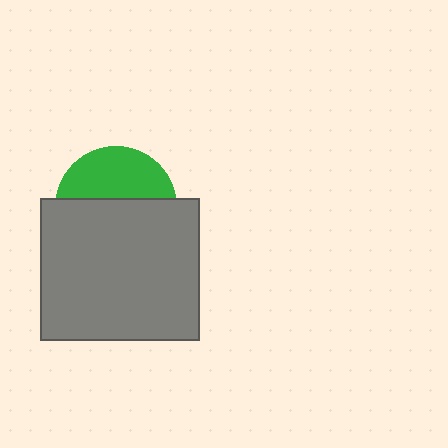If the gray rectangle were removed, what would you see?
You would see the complete green circle.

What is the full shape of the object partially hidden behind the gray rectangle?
The partially hidden object is a green circle.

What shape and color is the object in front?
The object in front is a gray rectangle.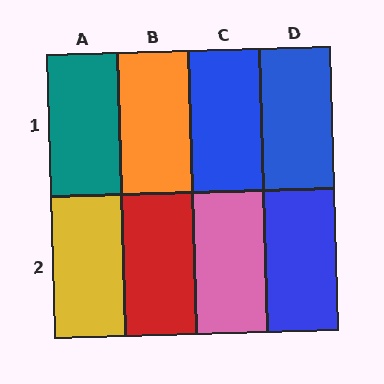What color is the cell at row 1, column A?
Teal.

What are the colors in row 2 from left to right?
Yellow, red, pink, blue.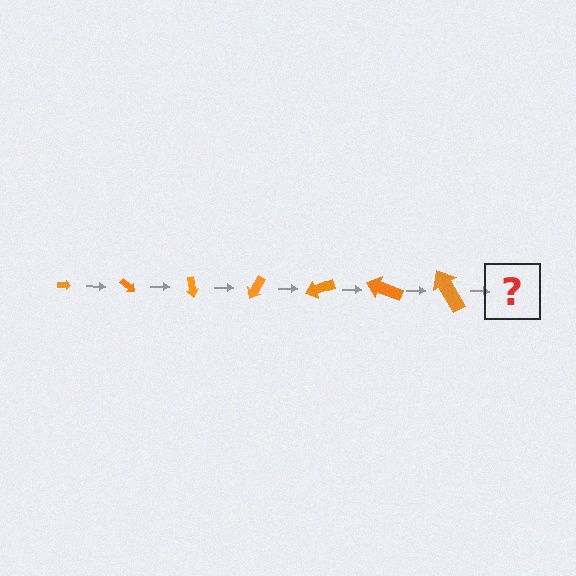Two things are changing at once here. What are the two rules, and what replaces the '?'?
The two rules are that the arrow grows larger each step and it rotates 40 degrees each step. The '?' should be an arrow, larger than the previous one and rotated 280 degrees from the start.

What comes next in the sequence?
The next element should be an arrow, larger than the previous one and rotated 280 degrees from the start.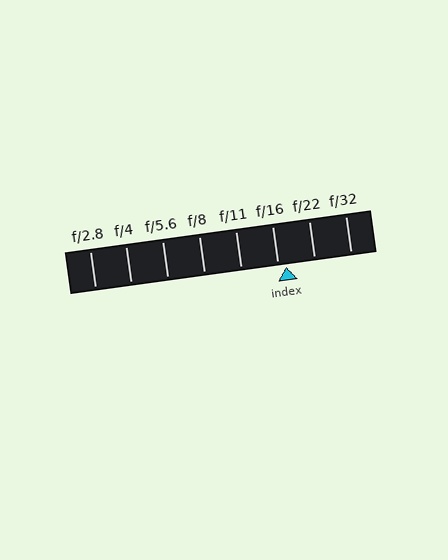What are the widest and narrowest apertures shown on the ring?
The widest aperture shown is f/2.8 and the narrowest is f/32.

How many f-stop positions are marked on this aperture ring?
There are 8 f-stop positions marked.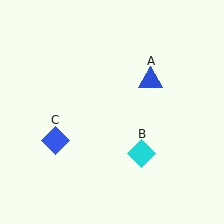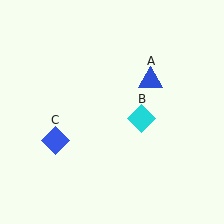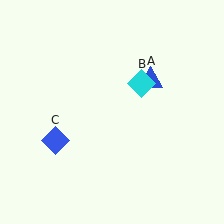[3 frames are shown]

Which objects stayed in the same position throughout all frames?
Blue triangle (object A) and blue diamond (object C) remained stationary.